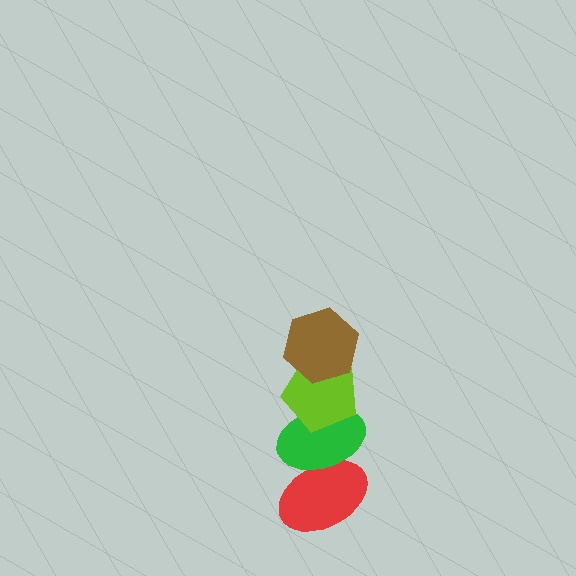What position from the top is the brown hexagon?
The brown hexagon is 1st from the top.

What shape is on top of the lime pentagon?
The brown hexagon is on top of the lime pentagon.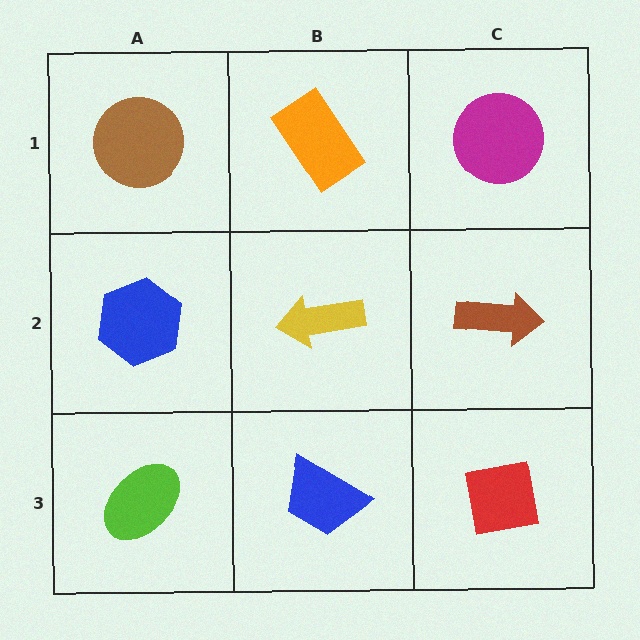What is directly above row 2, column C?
A magenta circle.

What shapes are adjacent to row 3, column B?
A yellow arrow (row 2, column B), a lime ellipse (row 3, column A), a red square (row 3, column C).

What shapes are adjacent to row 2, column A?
A brown circle (row 1, column A), a lime ellipse (row 3, column A), a yellow arrow (row 2, column B).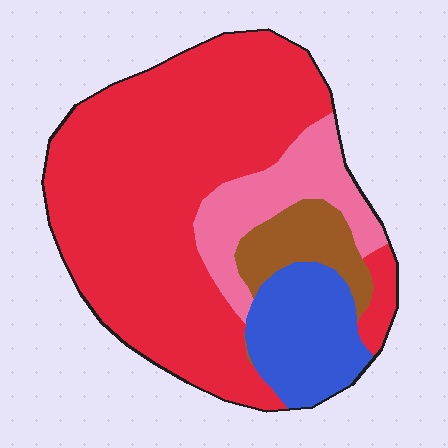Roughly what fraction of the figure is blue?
Blue takes up less than a sixth of the figure.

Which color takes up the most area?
Red, at roughly 65%.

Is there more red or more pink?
Red.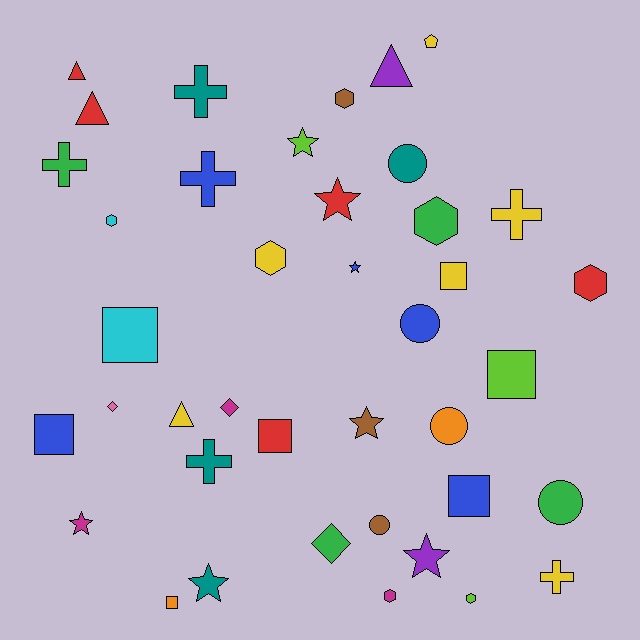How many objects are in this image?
There are 40 objects.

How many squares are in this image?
There are 7 squares.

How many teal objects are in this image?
There are 4 teal objects.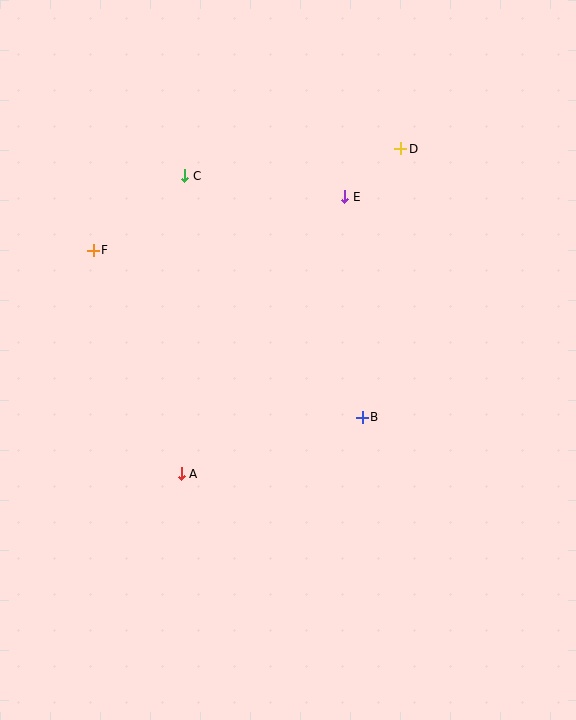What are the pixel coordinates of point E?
Point E is at (345, 197).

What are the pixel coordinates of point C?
Point C is at (185, 176).